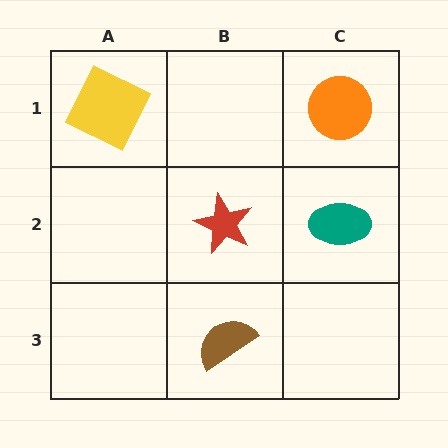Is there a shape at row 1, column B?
No, that cell is empty.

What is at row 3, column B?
A brown semicircle.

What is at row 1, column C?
An orange circle.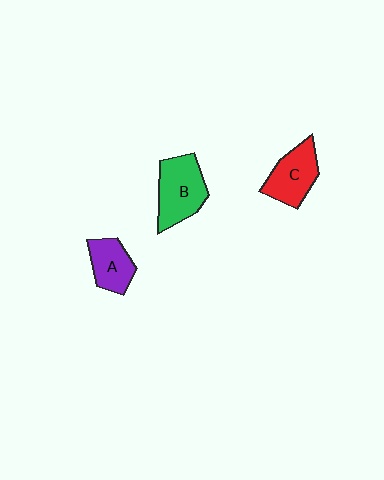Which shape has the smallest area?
Shape A (purple).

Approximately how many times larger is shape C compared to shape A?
Approximately 1.2 times.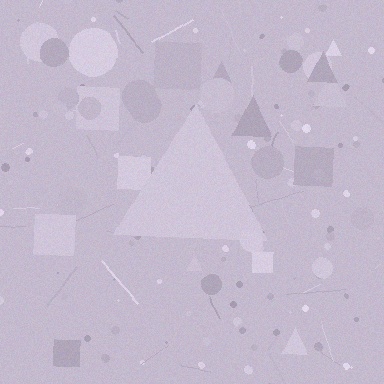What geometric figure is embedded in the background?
A triangle is embedded in the background.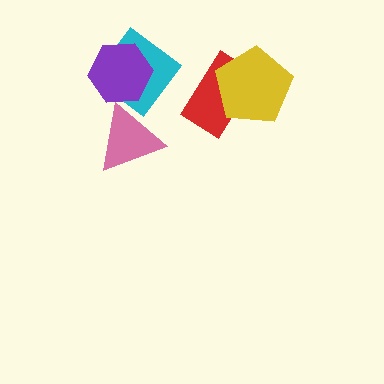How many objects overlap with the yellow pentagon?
1 object overlaps with the yellow pentagon.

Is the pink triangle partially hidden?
No, no other shape covers it.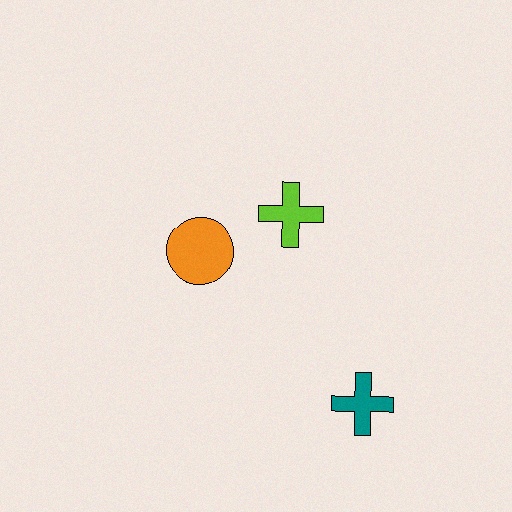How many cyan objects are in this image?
There are no cyan objects.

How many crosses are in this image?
There are 2 crosses.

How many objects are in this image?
There are 3 objects.